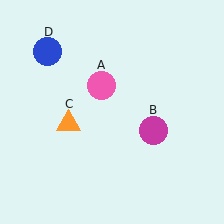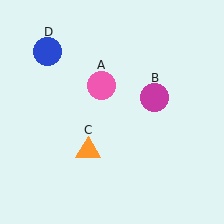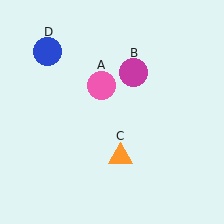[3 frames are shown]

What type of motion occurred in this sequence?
The magenta circle (object B), orange triangle (object C) rotated counterclockwise around the center of the scene.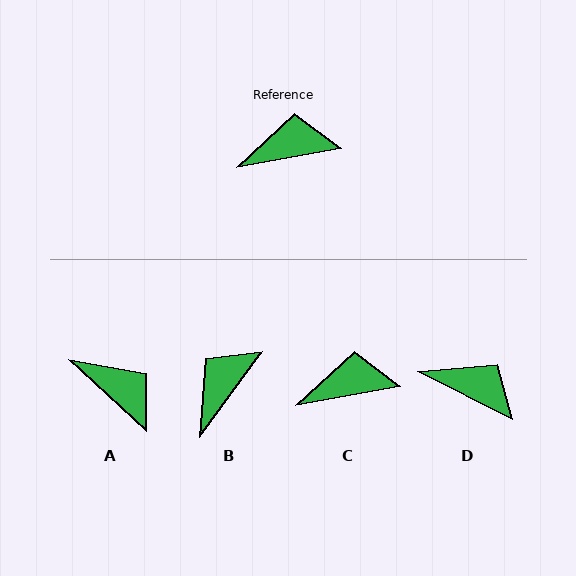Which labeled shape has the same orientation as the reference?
C.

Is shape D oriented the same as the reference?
No, it is off by about 38 degrees.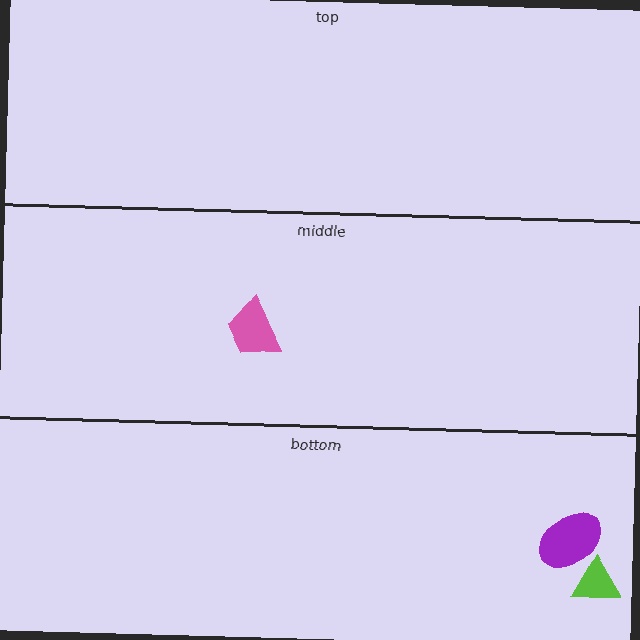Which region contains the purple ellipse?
The bottom region.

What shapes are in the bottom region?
The lime triangle, the purple ellipse.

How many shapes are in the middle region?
1.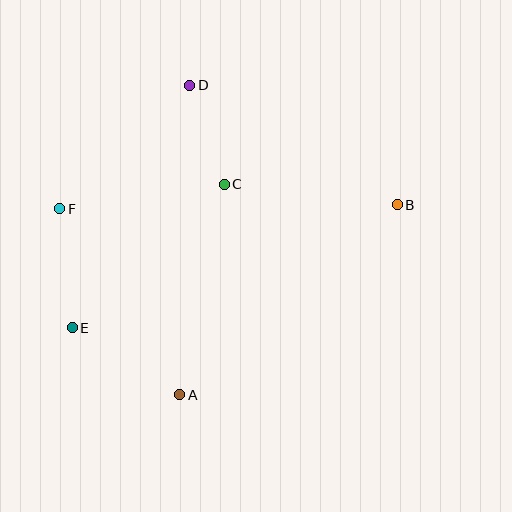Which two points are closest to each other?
Points C and D are closest to each other.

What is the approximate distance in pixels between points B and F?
The distance between B and F is approximately 337 pixels.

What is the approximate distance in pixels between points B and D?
The distance between B and D is approximately 239 pixels.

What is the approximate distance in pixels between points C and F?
The distance between C and F is approximately 166 pixels.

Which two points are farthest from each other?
Points B and E are farthest from each other.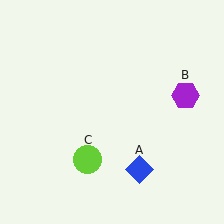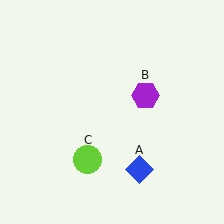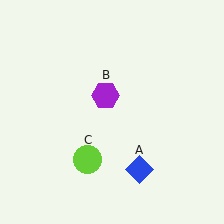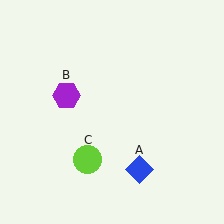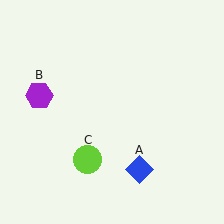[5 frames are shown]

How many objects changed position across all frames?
1 object changed position: purple hexagon (object B).